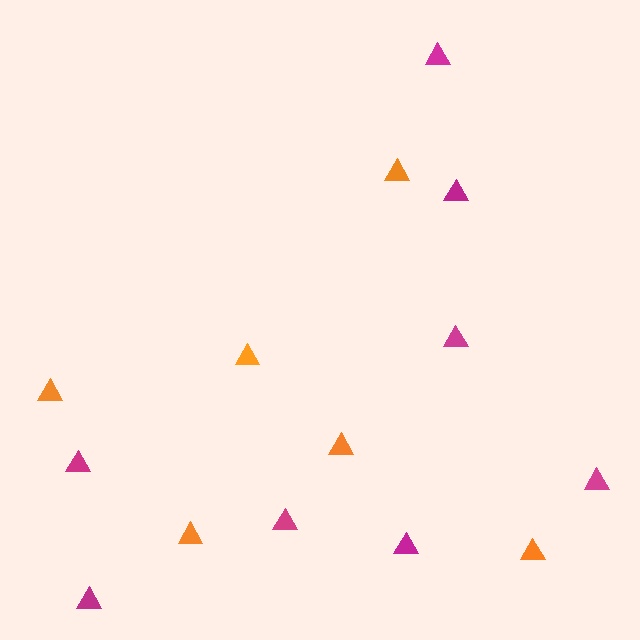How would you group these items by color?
There are 2 groups: one group of orange triangles (6) and one group of magenta triangles (8).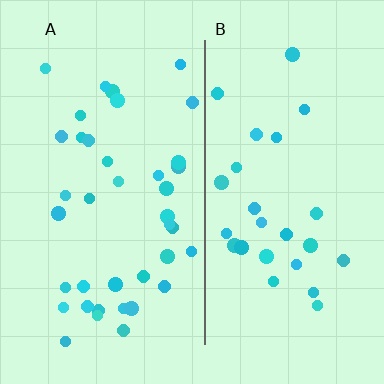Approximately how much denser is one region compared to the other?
Approximately 1.5× — region A over region B.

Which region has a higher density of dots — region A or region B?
A (the left).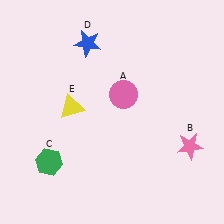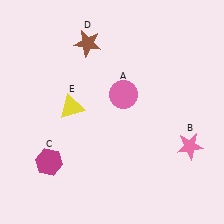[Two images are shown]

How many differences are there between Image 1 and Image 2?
There are 2 differences between the two images.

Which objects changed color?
C changed from green to magenta. D changed from blue to brown.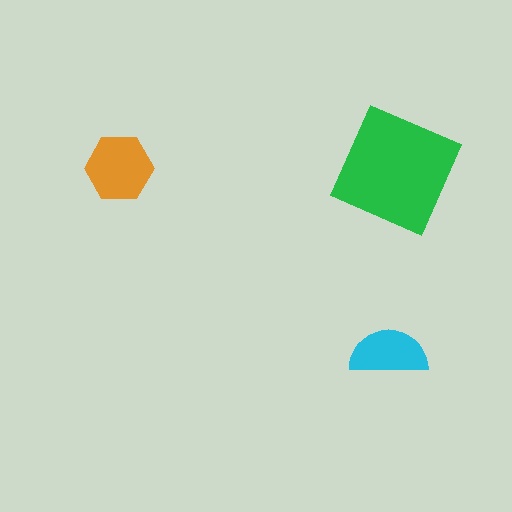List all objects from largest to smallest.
The green square, the orange hexagon, the cyan semicircle.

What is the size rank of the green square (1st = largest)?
1st.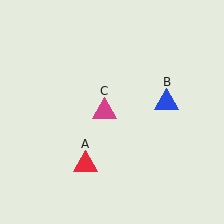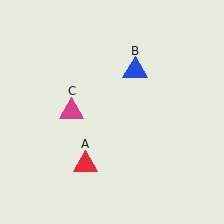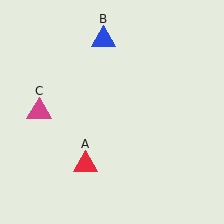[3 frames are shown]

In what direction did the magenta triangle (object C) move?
The magenta triangle (object C) moved left.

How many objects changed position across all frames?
2 objects changed position: blue triangle (object B), magenta triangle (object C).